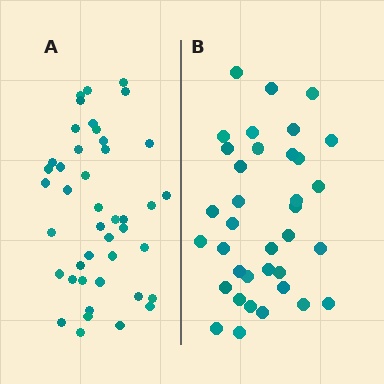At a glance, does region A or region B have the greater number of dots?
Region A (the left region) has more dots.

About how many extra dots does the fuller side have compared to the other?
Region A has roughly 8 or so more dots than region B.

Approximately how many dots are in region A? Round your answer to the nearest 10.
About 40 dots. (The exact count is 43, which rounds to 40.)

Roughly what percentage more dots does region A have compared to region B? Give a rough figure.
About 20% more.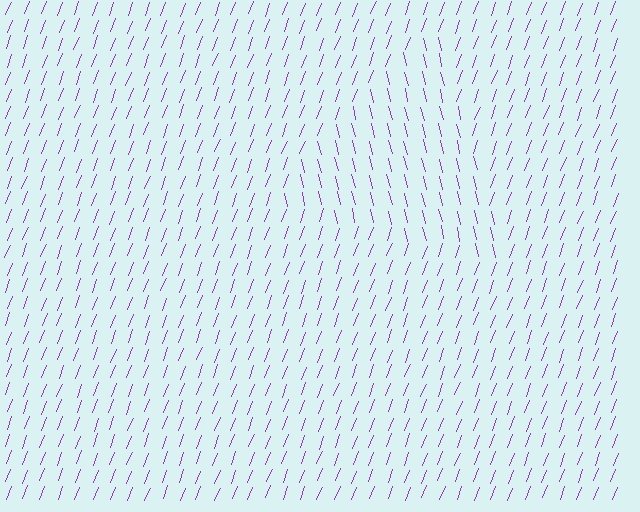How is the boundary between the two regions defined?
The boundary is defined purely by a change in line orientation (approximately 33 degrees difference). All lines are the same color and thickness.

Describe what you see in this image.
The image is filled with small purple line segments. A triangle region in the image has lines oriented differently from the surrounding lines, creating a visible texture boundary.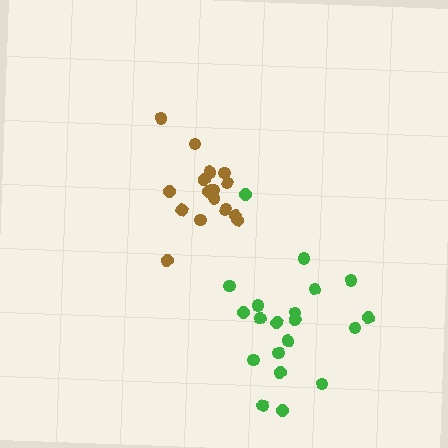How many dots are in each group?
Group 1: 20 dots, Group 2: 16 dots (36 total).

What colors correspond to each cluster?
The clusters are colored: green, brown.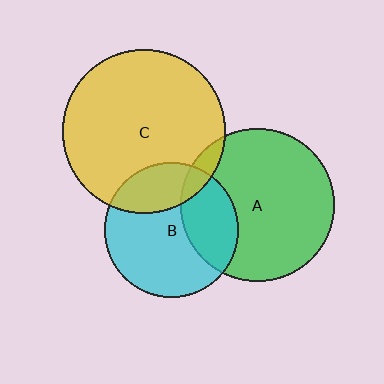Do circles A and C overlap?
Yes.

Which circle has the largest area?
Circle C (yellow).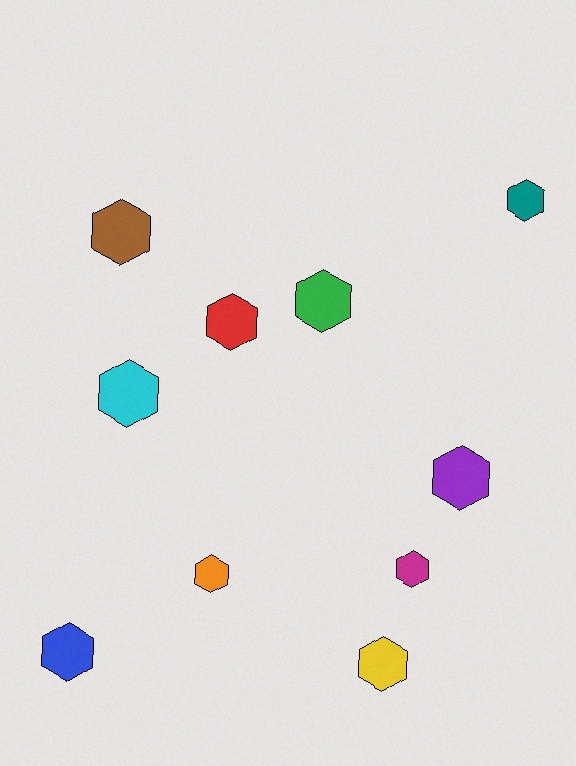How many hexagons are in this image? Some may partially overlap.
There are 10 hexagons.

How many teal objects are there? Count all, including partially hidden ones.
There is 1 teal object.